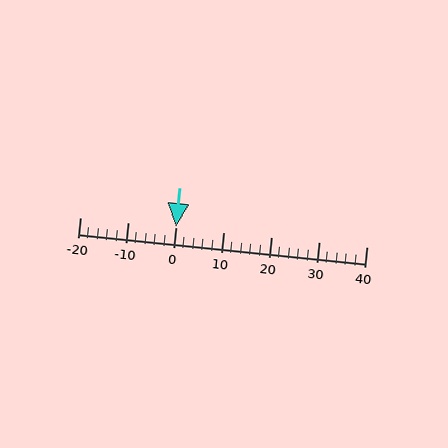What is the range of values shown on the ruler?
The ruler shows values from -20 to 40.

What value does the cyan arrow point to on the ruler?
The cyan arrow points to approximately 0.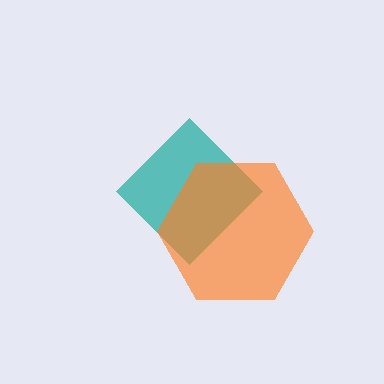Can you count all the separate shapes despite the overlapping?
Yes, there are 2 separate shapes.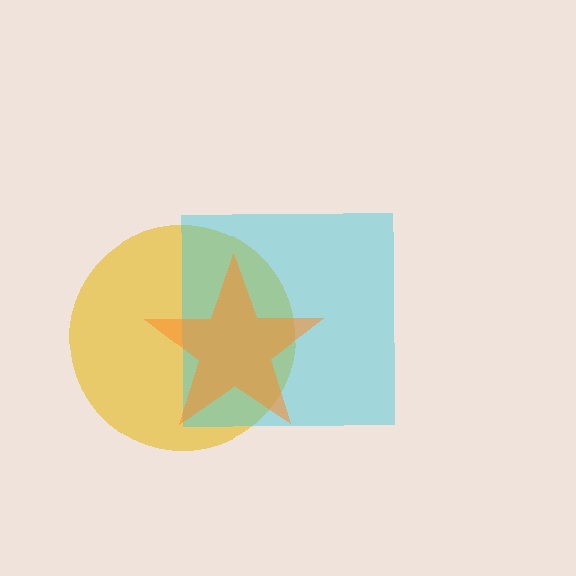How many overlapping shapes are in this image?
There are 3 overlapping shapes in the image.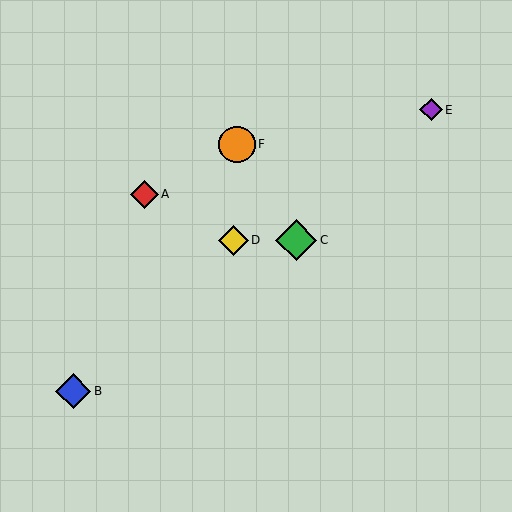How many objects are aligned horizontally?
2 objects (C, D) are aligned horizontally.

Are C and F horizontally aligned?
No, C is at y≈240 and F is at y≈144.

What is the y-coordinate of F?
Object F is at y≈144.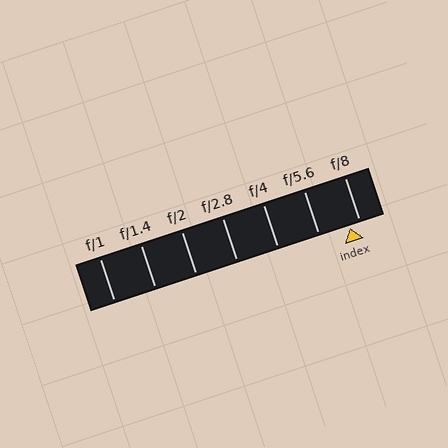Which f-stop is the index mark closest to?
The index mark is closest to f/8.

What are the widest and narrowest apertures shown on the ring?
The widest aperture shown is f/1 and the narrowest is f/8.